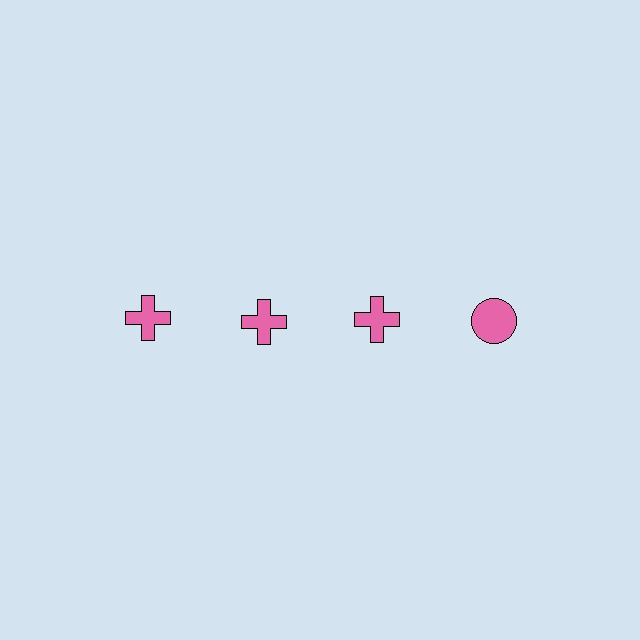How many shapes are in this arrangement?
There are 4 shapes arranged in a grid pattern.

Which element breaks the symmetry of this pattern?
The pink circle in the top row, second from right column breaks the symmetry. All other shapes are pink crosses.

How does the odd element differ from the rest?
It has a different shape: circle instead of cross.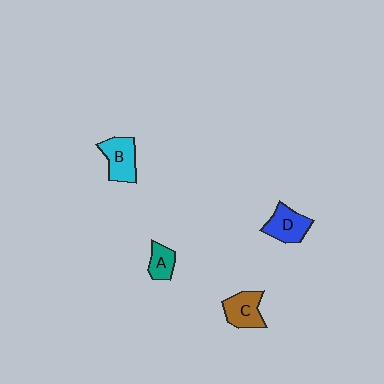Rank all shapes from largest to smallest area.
From largest to smallest: B (cyan), D (blue), C (brown), A (teal).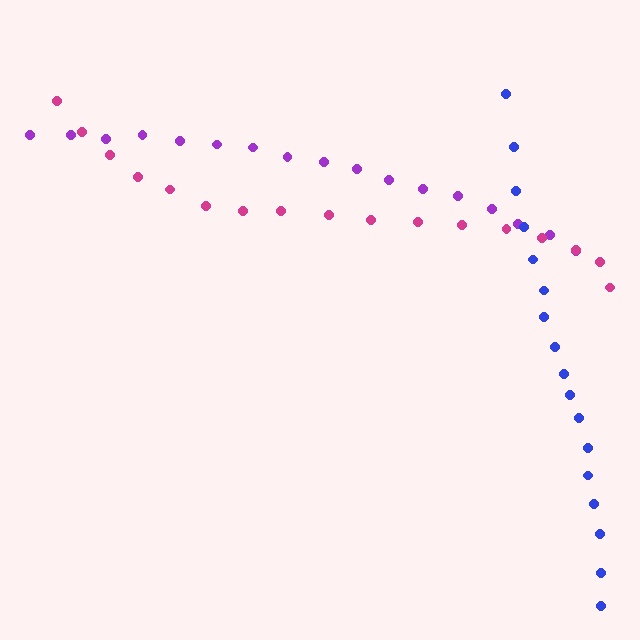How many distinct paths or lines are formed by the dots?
There are 3 distinct paths.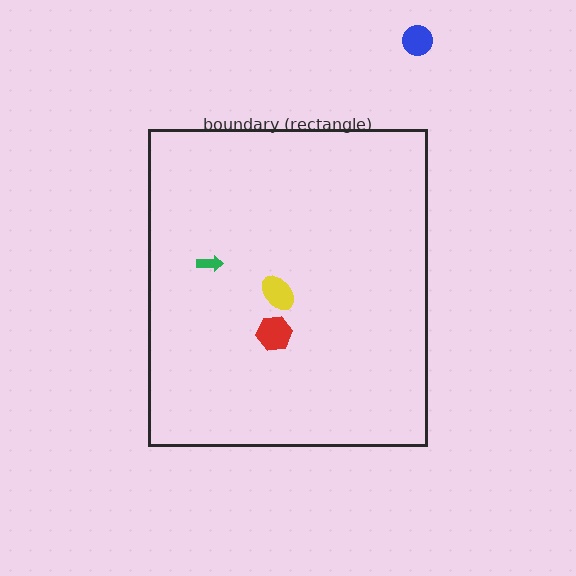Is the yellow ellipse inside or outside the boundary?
Inside.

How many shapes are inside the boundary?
3 inside, 1 outside.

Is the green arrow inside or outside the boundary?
Inside.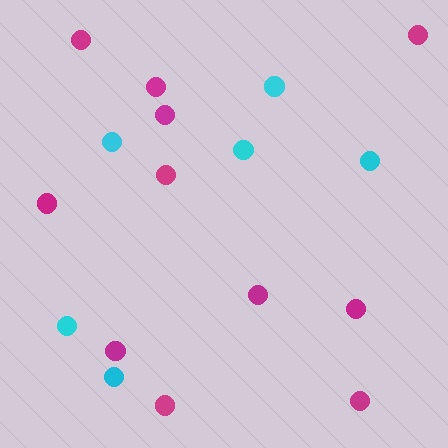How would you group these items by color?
There are 2 groups: one group of cyan circles (6) and one group of magenta circles (11).